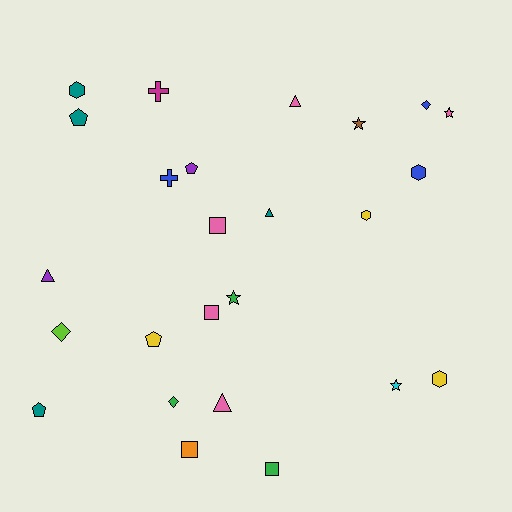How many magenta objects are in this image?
There is 1 magenta object.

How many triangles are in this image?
There are 4 triangles.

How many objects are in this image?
There are 25 objects.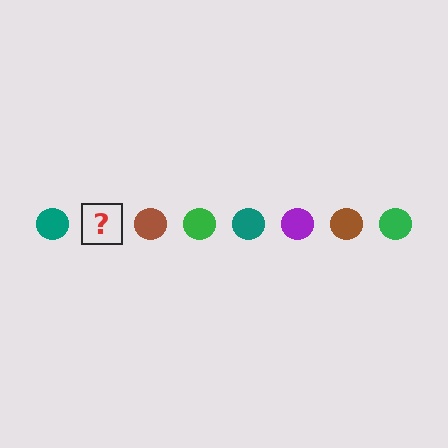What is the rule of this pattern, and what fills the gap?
The rule is that the pattern cycles through teal, purple, brown, green circles. The gap should be filled with a purple circle.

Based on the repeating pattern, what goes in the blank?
The blank should be a purple circle.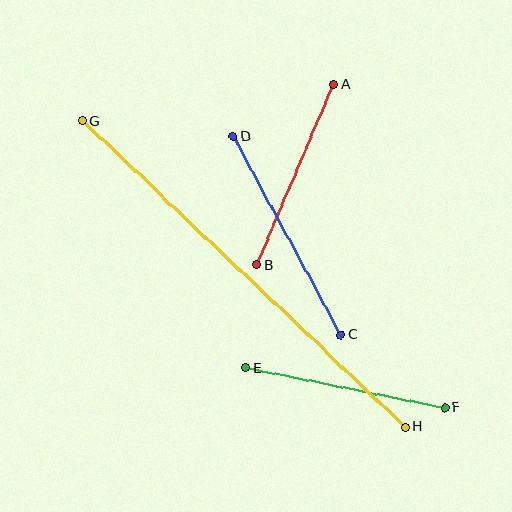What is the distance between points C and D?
The distance is approximately 226 pixels.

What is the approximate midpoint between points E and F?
The midpoint is at approximately (346, 388) pixels.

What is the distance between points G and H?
The distance is approximately 445 pixels.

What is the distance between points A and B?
The distance is approximately 196 pixels.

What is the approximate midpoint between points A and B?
The midpoint is at approximately (295, 175) pixels.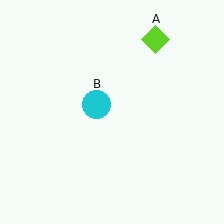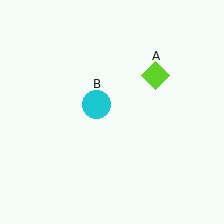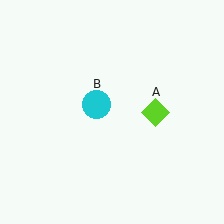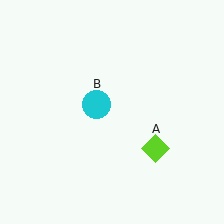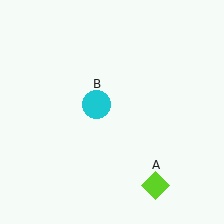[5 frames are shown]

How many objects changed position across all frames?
1 object changed position: lime diamond (object A).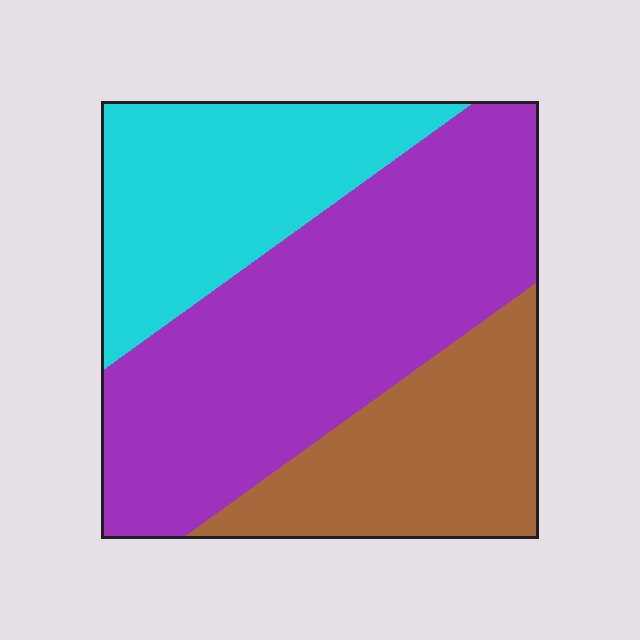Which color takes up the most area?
Purple, at roughly 50%.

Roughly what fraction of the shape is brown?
Brown takes up less than a quarter of the shape.